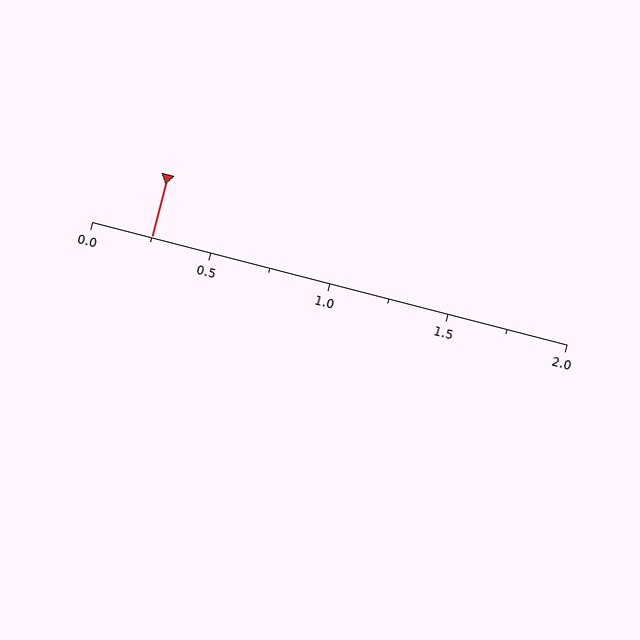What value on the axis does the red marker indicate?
The marker indicates approximately 0.25.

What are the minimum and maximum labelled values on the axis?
The axis runs from 0.0 to 2.0.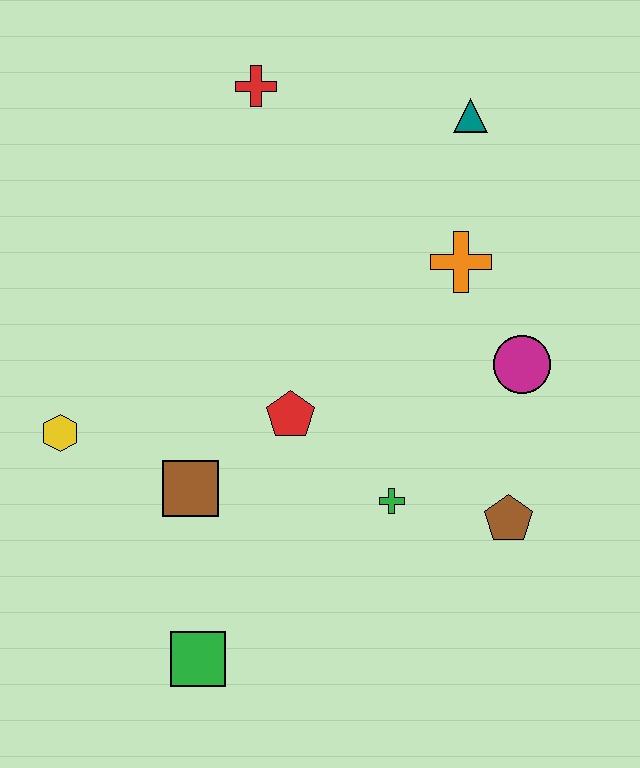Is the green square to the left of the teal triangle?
Yes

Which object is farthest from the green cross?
The red cross is farthest from the green cross.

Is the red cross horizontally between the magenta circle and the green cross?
No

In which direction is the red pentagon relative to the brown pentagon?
The red pentagon is to the left of the brown pentagon.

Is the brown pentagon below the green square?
No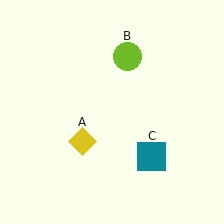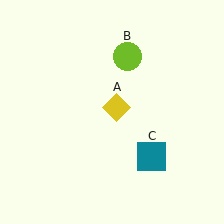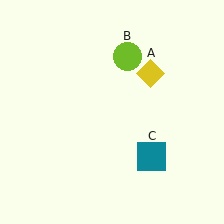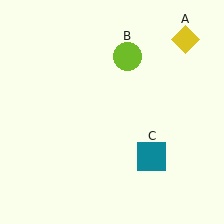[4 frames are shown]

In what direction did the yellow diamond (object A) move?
The yellow diamond (object A) moved up and to the right.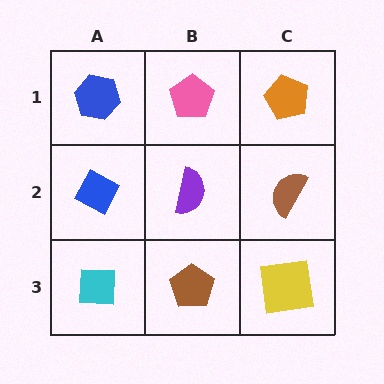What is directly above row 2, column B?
A pink pentagon.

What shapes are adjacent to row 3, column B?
A purple semicircle (row 2, column B), a cyan square (row 3, column A), a yellow square (row 3, column C).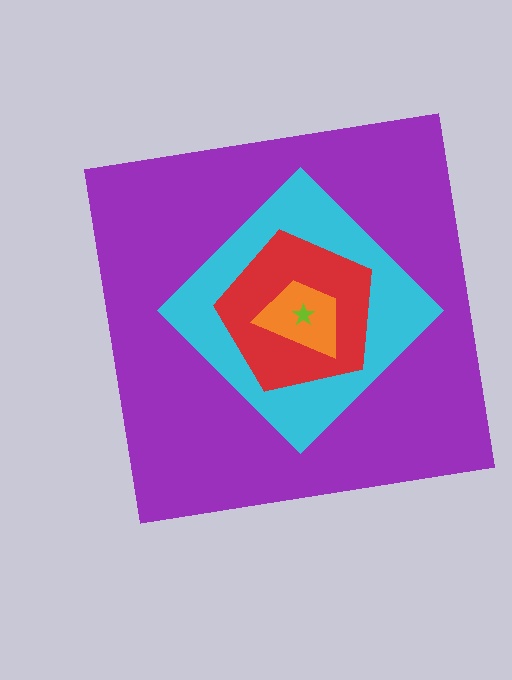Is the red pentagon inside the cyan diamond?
Yes.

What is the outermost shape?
The purple square.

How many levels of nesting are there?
5.